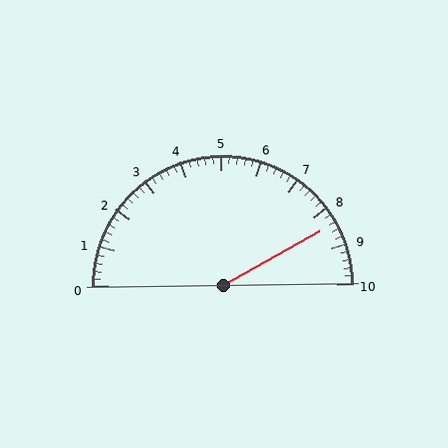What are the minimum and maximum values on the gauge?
The gauge ranges from 0 to 10.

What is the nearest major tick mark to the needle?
The nearest major tick mark is 8.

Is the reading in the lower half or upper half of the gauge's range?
The reading is in the upper half of the range (0 to 10).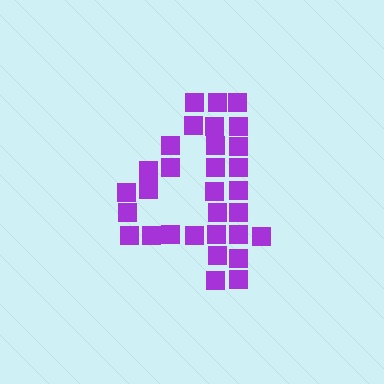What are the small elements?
The small elements are squares.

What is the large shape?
The large shape is the digit 4.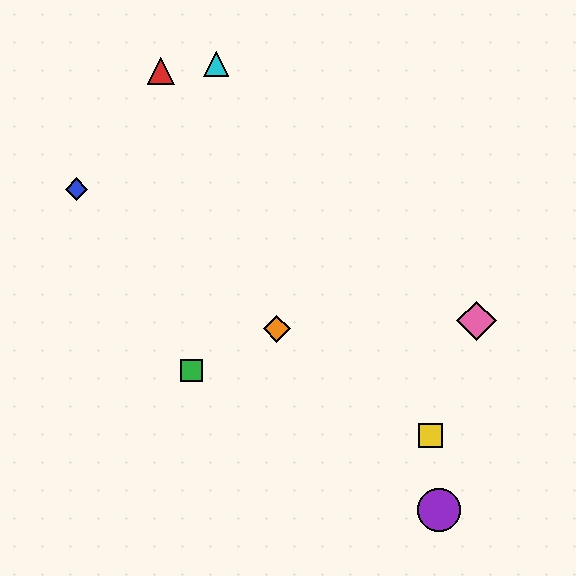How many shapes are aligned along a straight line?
3 shapes (the blue diamond, the yellow square, the orange diamond) are aligned along a straight line.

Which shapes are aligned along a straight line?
The blue diamond, the yellow square, the orange diamond are aligned along a straight line.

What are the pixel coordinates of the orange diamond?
The orange diamond is at (277, 329).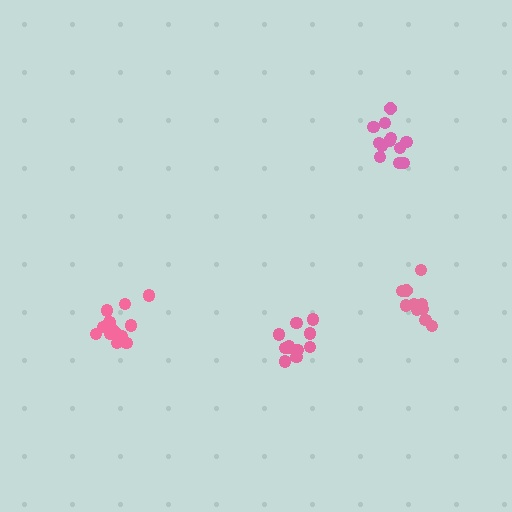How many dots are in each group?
Group 1: 11 dots, Group 2: 11 dots, Group 3: 12 dots, Group 4: 15 dots (49 total).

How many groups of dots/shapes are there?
There are 4 groups.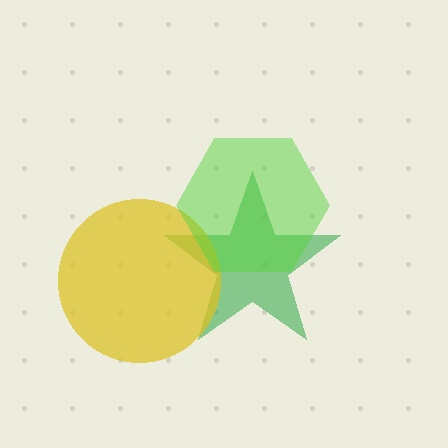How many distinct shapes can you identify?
There are 3 distinct shapes: a green star, a yellow circle, a lime hexagon.